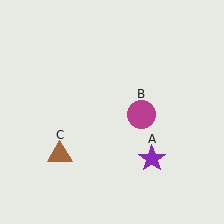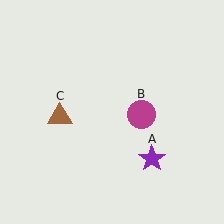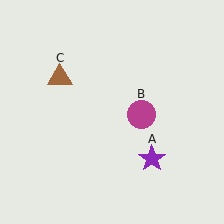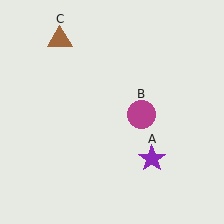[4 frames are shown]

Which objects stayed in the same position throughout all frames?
Purple star (object A) and magenta circle (object B) remained stationary.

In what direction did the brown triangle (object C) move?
The brown triangle (object C) moved up.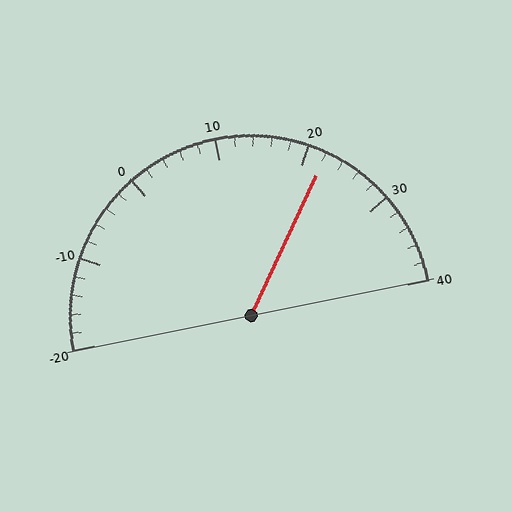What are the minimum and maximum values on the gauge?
The gauge ranges from -20 to 40.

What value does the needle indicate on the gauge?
The needle indicates approximately 22.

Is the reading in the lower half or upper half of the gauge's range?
The reading is in the upper half of the range (-20 to 40).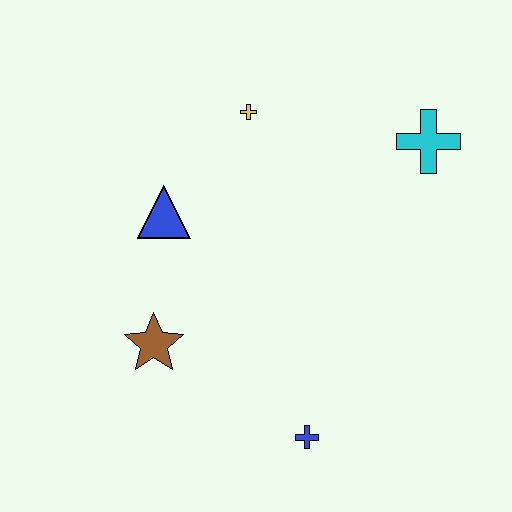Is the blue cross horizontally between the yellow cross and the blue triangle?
No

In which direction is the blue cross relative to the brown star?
The blue cross is to the right of the brown star.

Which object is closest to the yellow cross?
The blue triangle is closest to the yellow cross.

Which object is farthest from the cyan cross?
The brown star is farthest from the cyan cross.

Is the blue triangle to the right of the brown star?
Yes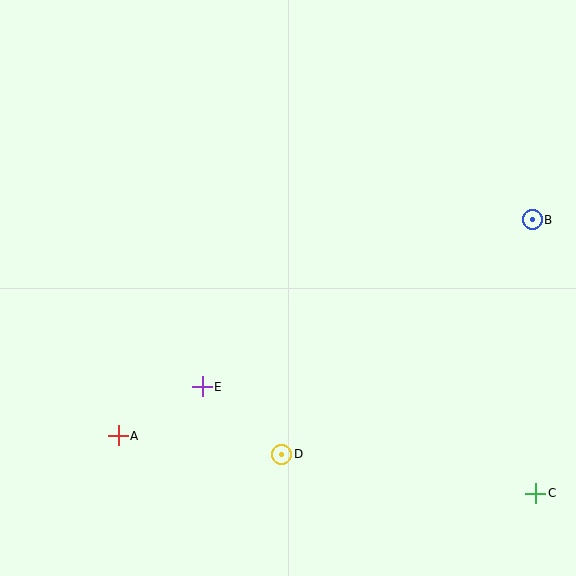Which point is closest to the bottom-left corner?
Point A is closest to the bottom-left corner.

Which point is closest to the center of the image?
Point E at (202, 387) is closest to the center.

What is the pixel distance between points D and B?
The distance between D and B is 343 pixels.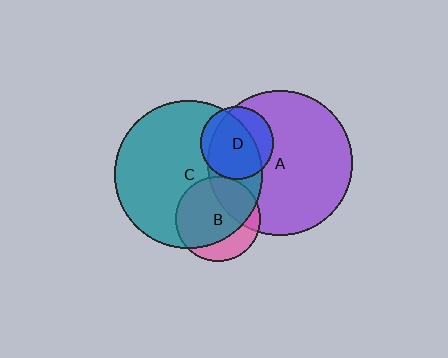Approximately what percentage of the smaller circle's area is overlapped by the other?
Approximately 5%.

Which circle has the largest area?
Circle C (teal).